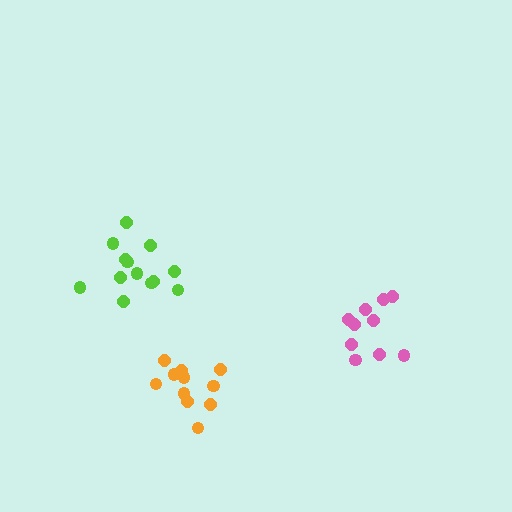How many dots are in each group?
Group 1: 10 dots, Group 2: 13 dots, Group 3: 11 dots (34 total).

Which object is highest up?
The lime cluster is topmost.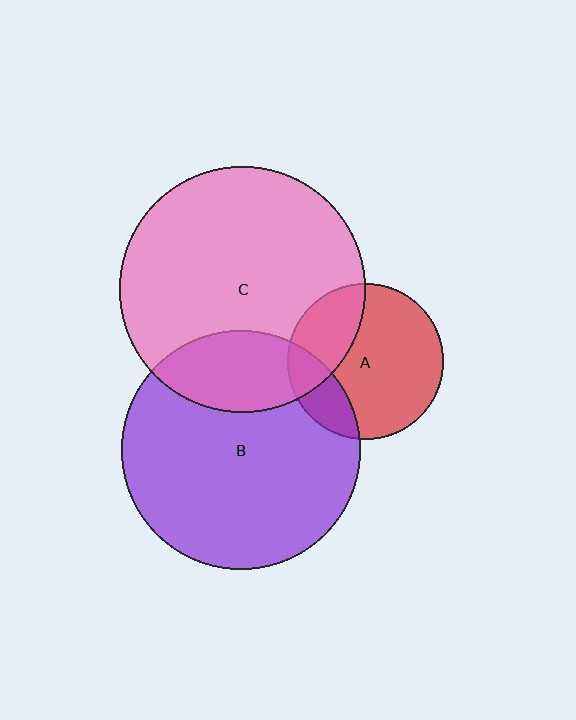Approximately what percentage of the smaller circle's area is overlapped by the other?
Approximately 20%.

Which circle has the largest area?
Circle C (pink).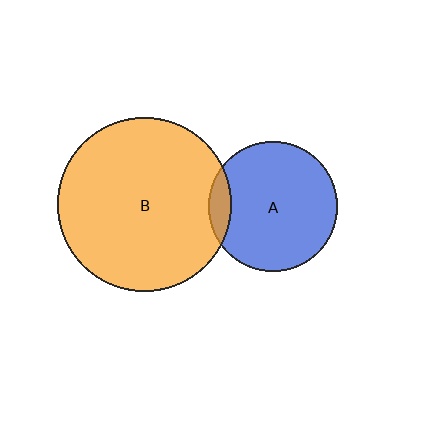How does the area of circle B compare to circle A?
Approximately 1.8 times.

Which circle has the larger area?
Circle B (orange).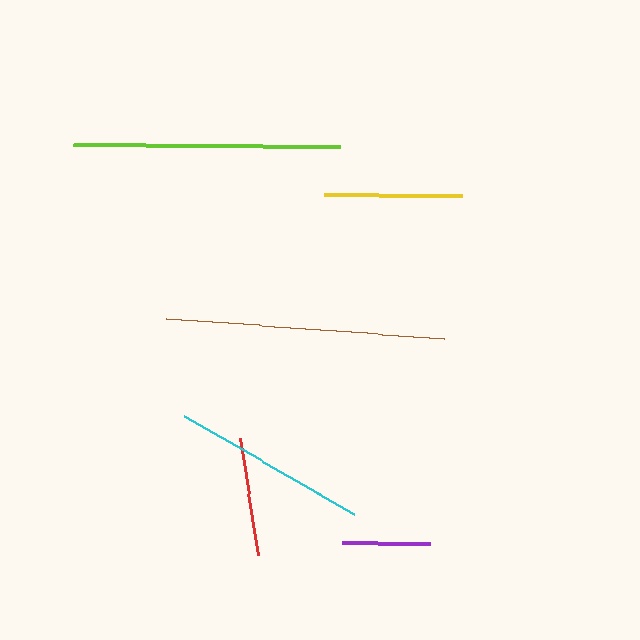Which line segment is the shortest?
The purple line is the shortest at approximately 88 pixels.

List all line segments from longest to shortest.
From longest to shortest: brown, lime, cyan, yellow, red, purple.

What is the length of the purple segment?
The purple segment is approximately 88 pixels long.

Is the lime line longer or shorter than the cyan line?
The lime line is longer than the cyan line.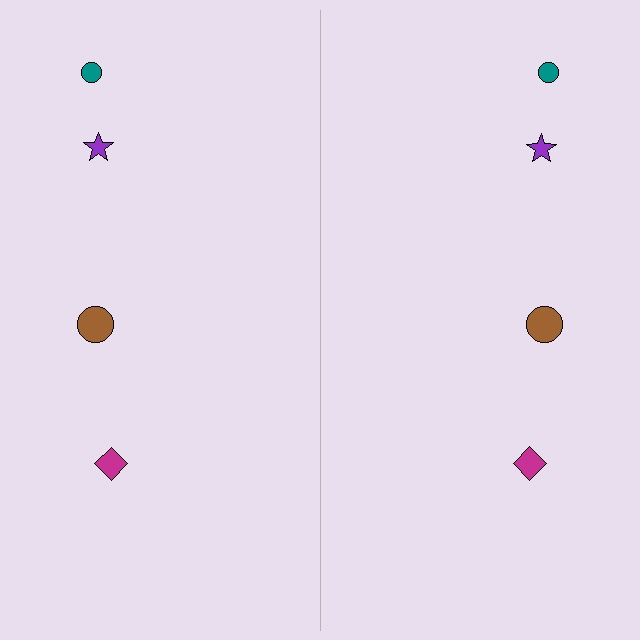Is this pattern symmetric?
Yes, this pattern has bilateral (reflection) symmetry.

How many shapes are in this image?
There are 8 shapes in this image.